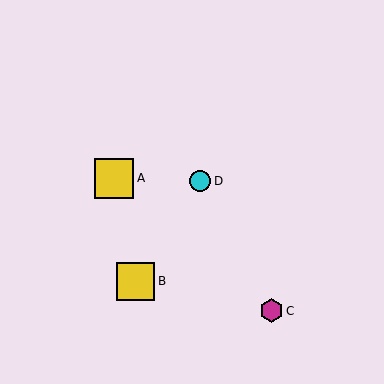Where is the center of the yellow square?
The center of the yellow square is at (114, 178).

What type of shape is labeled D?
Shape D is a cyan circle.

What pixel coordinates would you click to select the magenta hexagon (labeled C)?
Click at (272, 311) to select the magenta hexagon C.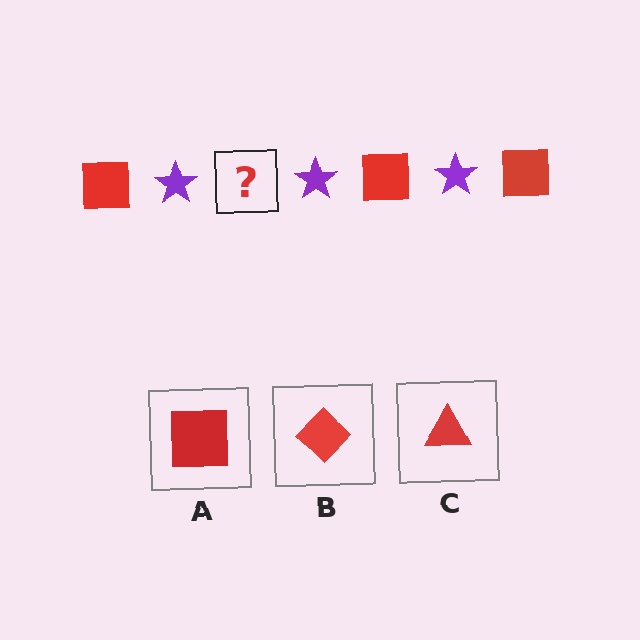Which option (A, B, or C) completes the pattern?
A.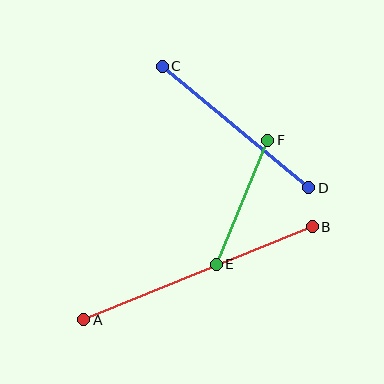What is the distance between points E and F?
The distance is approximately 134 pixels.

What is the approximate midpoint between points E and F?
The midpoint is at approximately (242, 202) pixels.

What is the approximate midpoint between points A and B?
The midpoint is at approximately (198, 273) pixels.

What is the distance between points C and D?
The distance is approximately 190 pixels.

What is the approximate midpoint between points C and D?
The midpoint is at approximately (235, 127) pixels.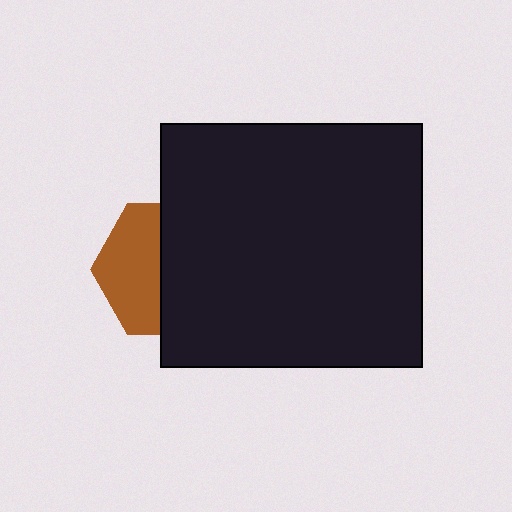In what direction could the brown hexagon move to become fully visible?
The brown hexagon could move left. That would shift it out from behind the black rectangle entirely.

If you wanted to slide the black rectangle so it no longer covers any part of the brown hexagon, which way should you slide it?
Slide it right — that is the most direct way to separate the two shapes.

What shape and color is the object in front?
The object in front is a black rectangle.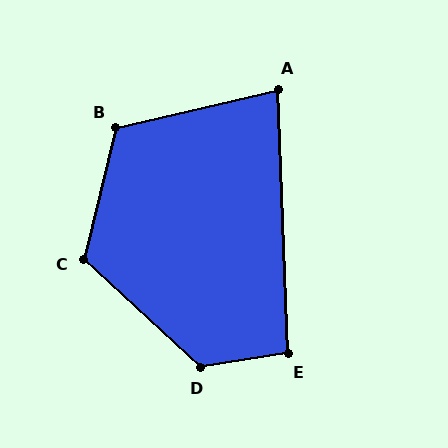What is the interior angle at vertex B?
Approximately 117 degrees (obtuse).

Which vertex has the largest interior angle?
D, at approximately 129 degrees.